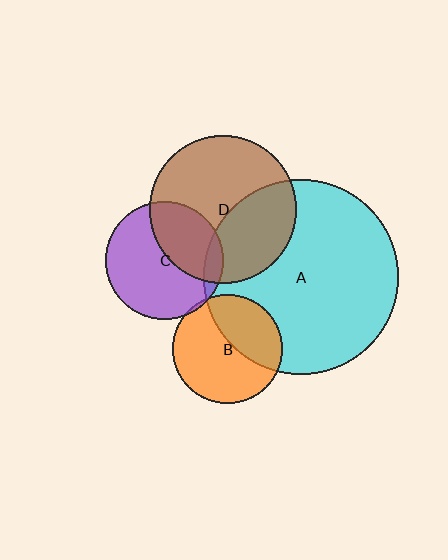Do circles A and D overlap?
Yes.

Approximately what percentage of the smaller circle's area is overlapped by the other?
Approximately 35%.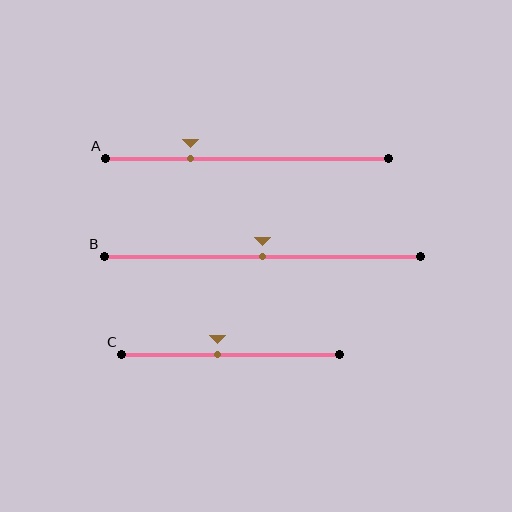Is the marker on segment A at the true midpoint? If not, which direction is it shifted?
No, the marker on segment A is shifted to the left by about 20% of the segment length.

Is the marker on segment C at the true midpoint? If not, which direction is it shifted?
No, the marker on segment C is shifted to the left by about 6% of the segment length.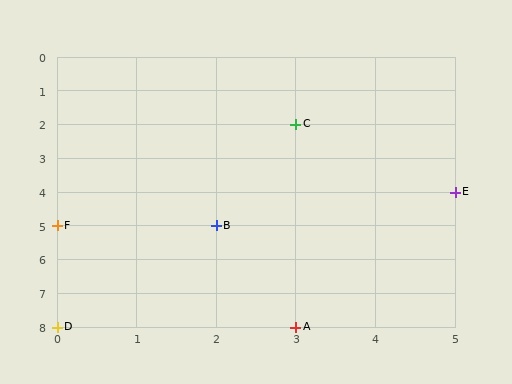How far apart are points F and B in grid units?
Points F and B are 2 columns apart.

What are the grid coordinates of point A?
Point A is at grid coordinates (3, 8).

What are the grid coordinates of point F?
Point F is at grid coordinates (0, 5).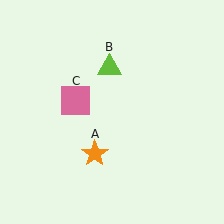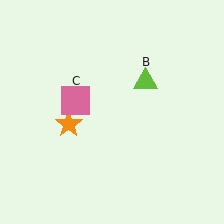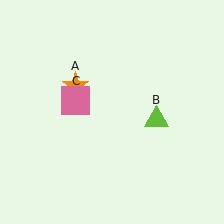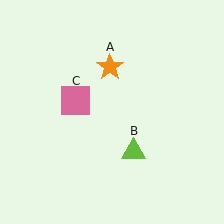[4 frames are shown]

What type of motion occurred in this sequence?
The orange star (object A), lime triangle (object B) rotated clockwise around the center of the scene.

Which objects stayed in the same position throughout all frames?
Pink square (object C) remained stationary.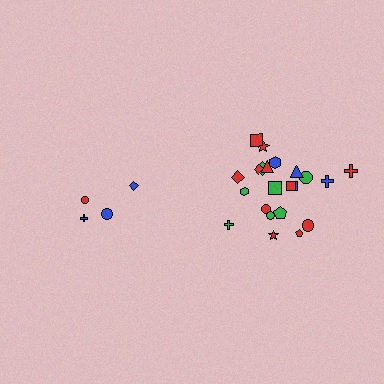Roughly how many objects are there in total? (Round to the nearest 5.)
Roughly 25 objects in total.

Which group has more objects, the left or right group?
The right group.